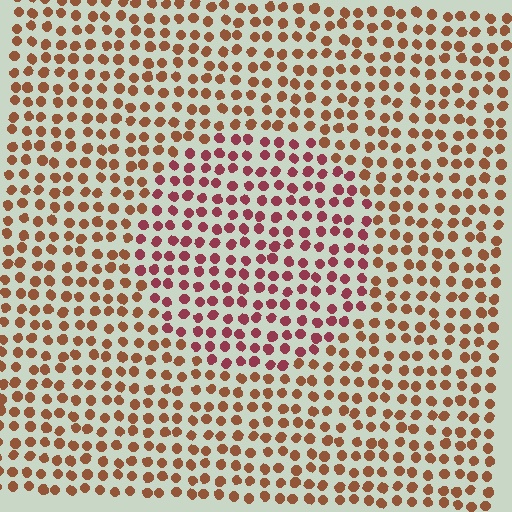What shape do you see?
I see a circle.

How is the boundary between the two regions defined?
The boundary is defined purely by a slight shift in hue (about 34 degrees). Spacing, size, and orientation are identical on both sides.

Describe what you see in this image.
The image is filled with small brown elements in a uniform arrangement. A circle-shaped region is visible where the elements are tinted to a slightly different hue, forming a subtle color boundary.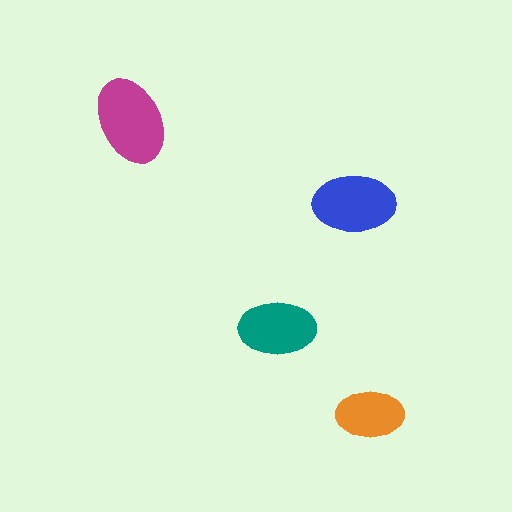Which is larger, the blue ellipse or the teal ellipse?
The blue one.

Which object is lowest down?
The orange ellipse is bottommost.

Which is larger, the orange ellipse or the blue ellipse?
The blue one.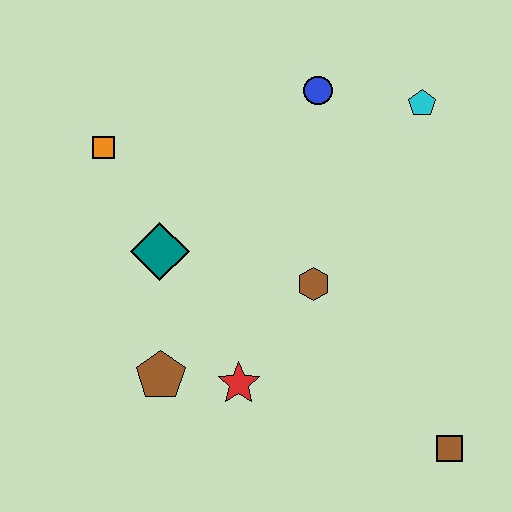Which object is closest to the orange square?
The teal diamond is closest to the orange square.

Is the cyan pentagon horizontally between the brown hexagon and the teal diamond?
No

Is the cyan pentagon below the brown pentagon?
No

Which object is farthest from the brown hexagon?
The orange square is farthest from the brown hexagon.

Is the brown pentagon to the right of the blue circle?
No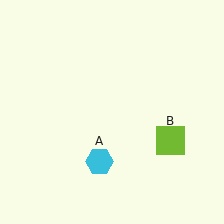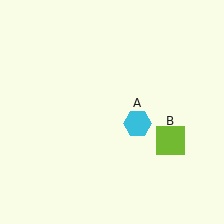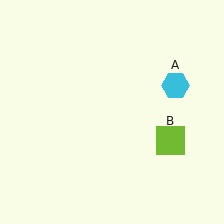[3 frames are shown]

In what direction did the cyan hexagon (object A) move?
The cyan hexagon (object A) moved up and to the right.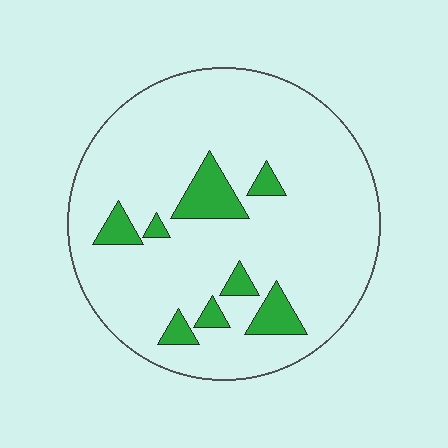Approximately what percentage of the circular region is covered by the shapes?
Approximately 10%.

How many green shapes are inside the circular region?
8.